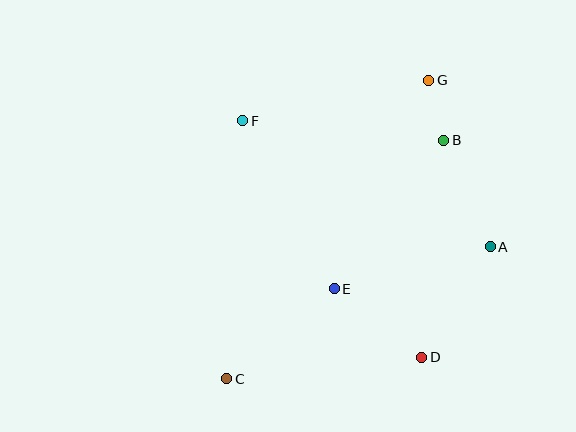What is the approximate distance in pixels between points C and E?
The distance between C and E is approximately 140 pixels.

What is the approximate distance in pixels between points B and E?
The distance between B and E is approximately 185 pixels.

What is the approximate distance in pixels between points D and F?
The distance between D and F is approximately 296 pixels.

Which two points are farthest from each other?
Points C and G are farthest from each other.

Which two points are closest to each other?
Points B and G are closest to each other.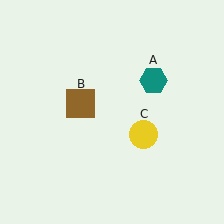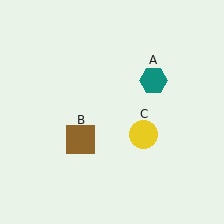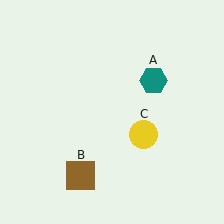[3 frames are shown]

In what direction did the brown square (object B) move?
The brown square (object B) moved down.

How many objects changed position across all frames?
1 object changed position: brown square (object B).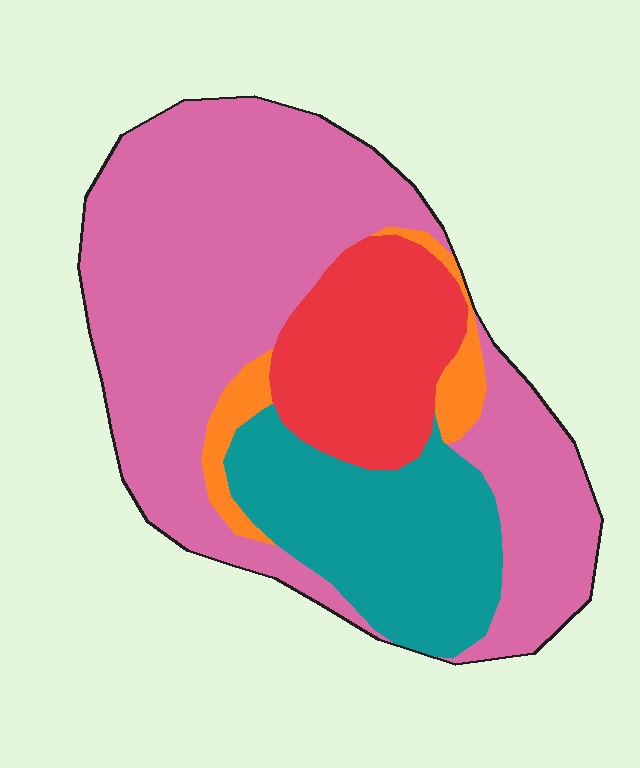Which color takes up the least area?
Orange, at roughly 5%.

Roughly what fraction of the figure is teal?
Teal covers about 20% of the figure.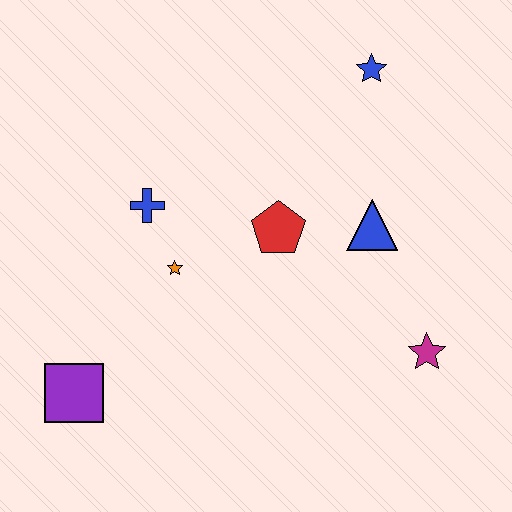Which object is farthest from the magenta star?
The purple square is farthest from the magenta star.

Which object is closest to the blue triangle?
The red pentagon is closest to the blue triangle.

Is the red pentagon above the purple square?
Yes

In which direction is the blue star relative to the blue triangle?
The blue star is above the blue triangle.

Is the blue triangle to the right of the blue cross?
Yes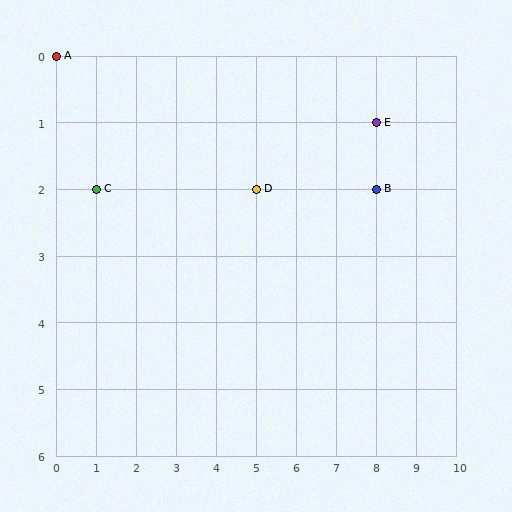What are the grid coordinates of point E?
Point E is at grid coordinates (8, 1).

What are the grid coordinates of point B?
Point B is at grid coordinates (8, 2).